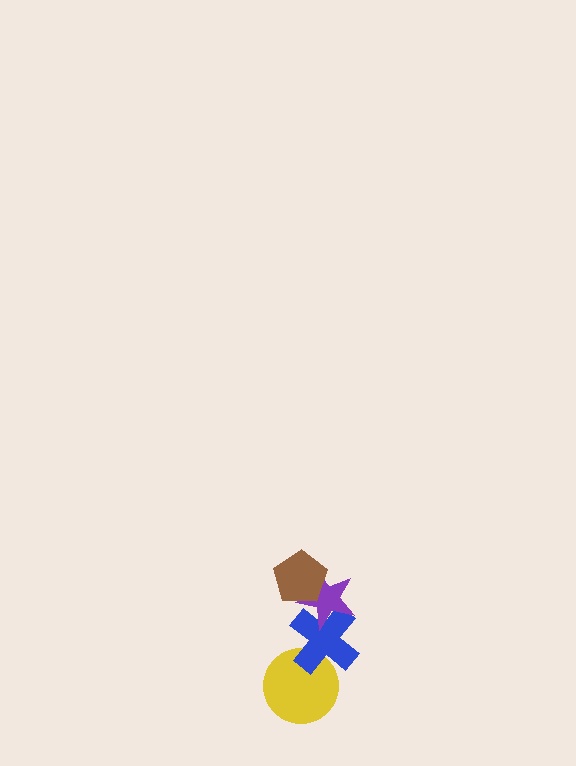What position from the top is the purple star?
The purple star is 2nd from the top.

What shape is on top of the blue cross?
The purple star is on top of the blue cross.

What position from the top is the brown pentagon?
The brown pentagon is 1st from the top.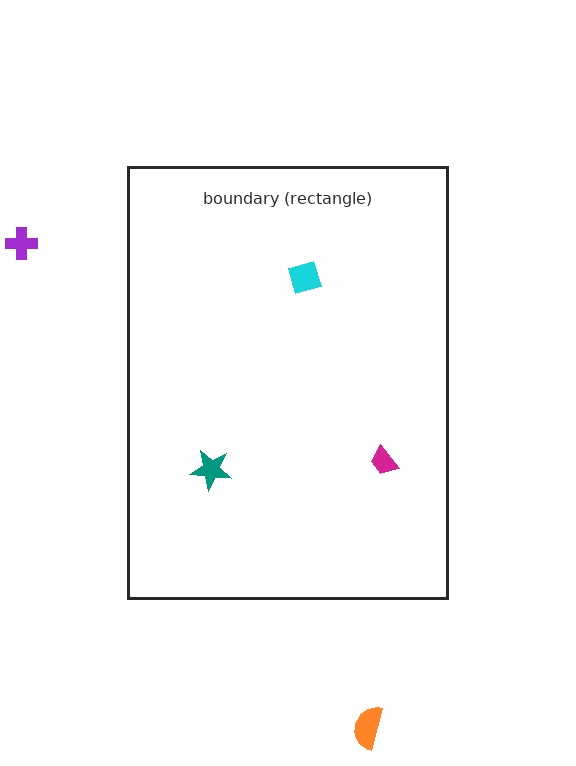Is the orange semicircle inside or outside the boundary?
Outside.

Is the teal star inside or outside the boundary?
Inside.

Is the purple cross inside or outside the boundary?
Outside.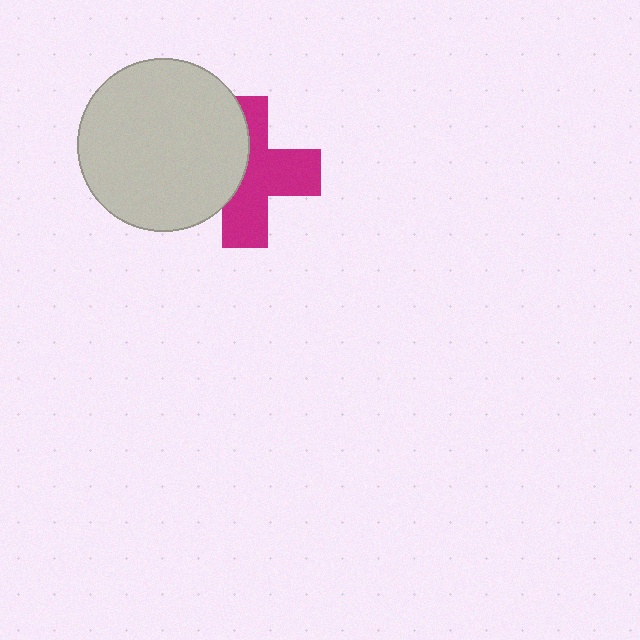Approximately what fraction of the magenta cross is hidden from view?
Roughly 41% of the magenta cross is hidden behind the light gray circle.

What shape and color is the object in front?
The object in front is a light gray circle.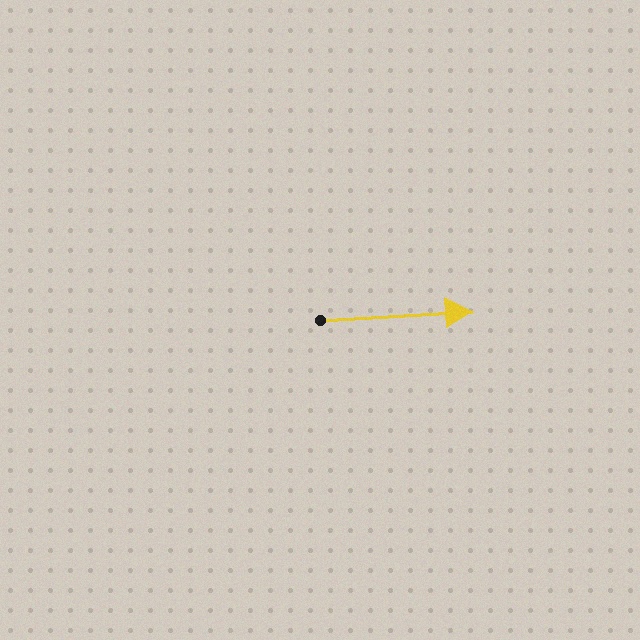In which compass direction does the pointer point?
East.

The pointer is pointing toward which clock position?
Roughly 3 o'clock.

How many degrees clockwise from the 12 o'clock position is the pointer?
Approximately 87 degrees.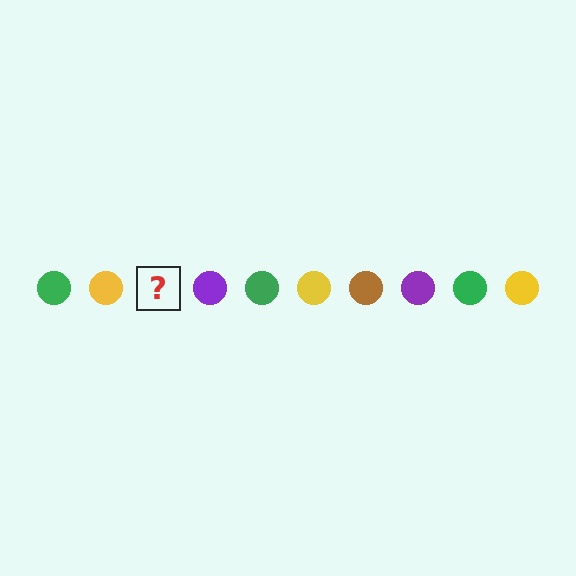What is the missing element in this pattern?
The missing element is a brown circle.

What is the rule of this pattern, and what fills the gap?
The rule is that the pattern cycles through green, yellow, brown, purple circles. The gap should be filled with a brown circle.